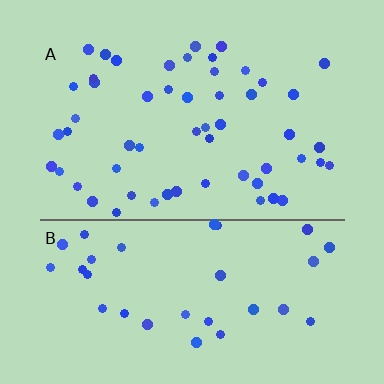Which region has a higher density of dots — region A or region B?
A (the top).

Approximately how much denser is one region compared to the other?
Approximately 1.6× — region A over region B.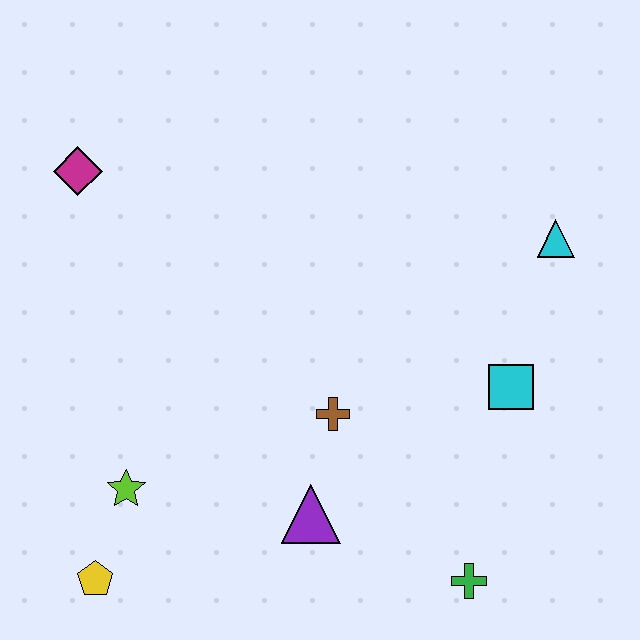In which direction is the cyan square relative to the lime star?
The cyan square is to the right of the lime star.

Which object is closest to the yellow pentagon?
The lime star is closest to the yellow pentagon.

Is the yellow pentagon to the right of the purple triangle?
No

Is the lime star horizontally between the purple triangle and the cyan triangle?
No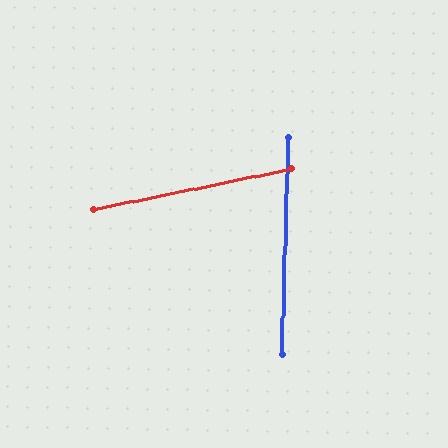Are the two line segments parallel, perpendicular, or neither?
Neither parallel nor perpendicular — they differ by about 76°.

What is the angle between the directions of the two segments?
Approximately 76 degrees.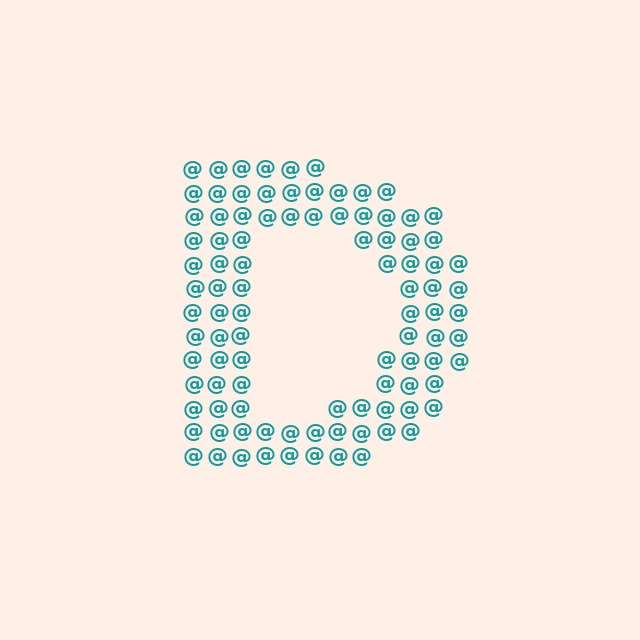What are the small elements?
The small elements are at signs.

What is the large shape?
The large shape is the letter D.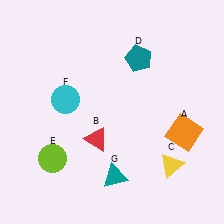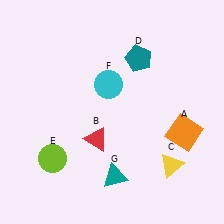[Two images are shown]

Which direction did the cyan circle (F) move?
The cyan circle (F) moved right.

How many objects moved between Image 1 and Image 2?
1 object moved between the two images.